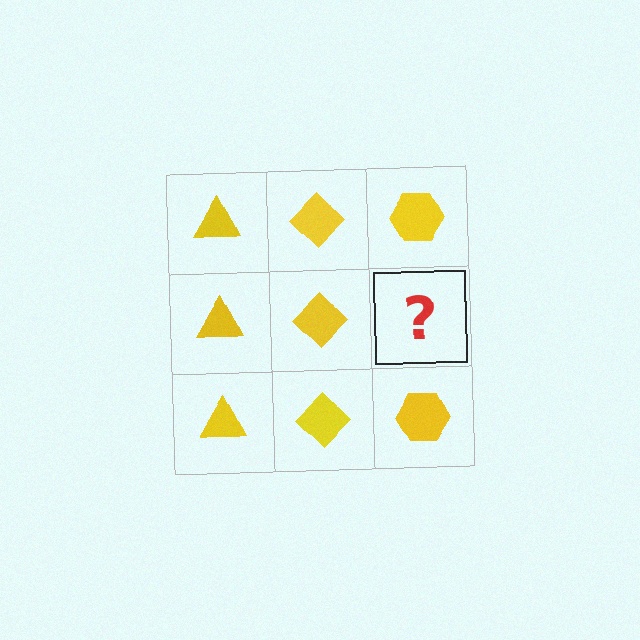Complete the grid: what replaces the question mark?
The question mark should be replaced with a yellow hexagon.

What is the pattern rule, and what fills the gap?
The rule is that each column has a consistent shape. The gap should be filled with a yellow hexagon.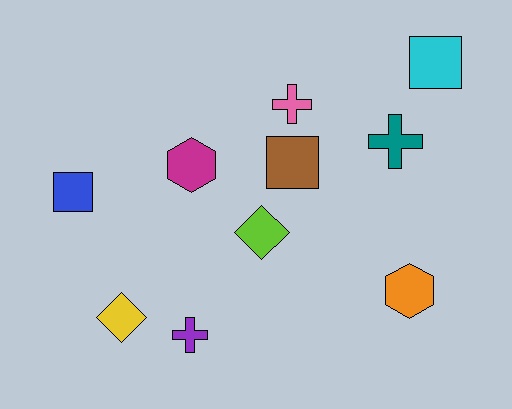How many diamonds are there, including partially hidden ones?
There are 2 diamonds.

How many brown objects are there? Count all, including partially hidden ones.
There is 1 brown object.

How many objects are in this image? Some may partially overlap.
There are 10 objects.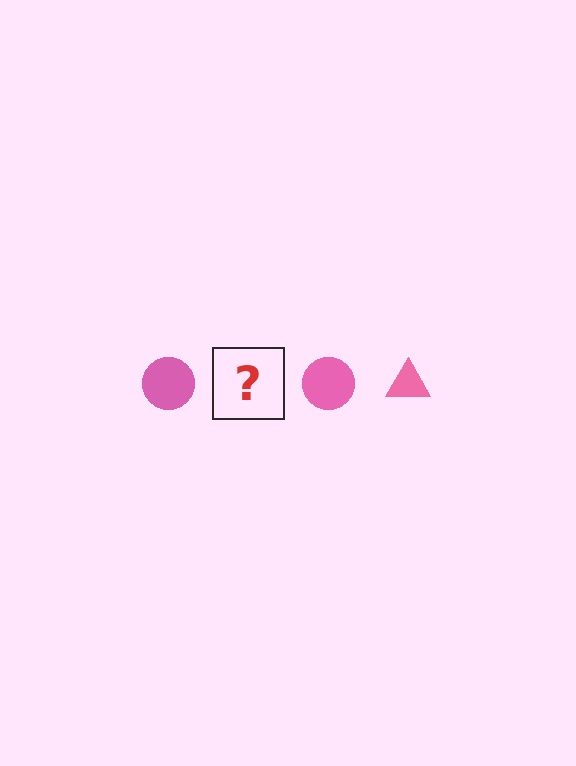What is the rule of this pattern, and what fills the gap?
The rule is that the pattern cycles through circle, triangle shapes in pink. The gap should be filled with a pink triangle.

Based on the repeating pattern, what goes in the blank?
The blank should be a pink triangle.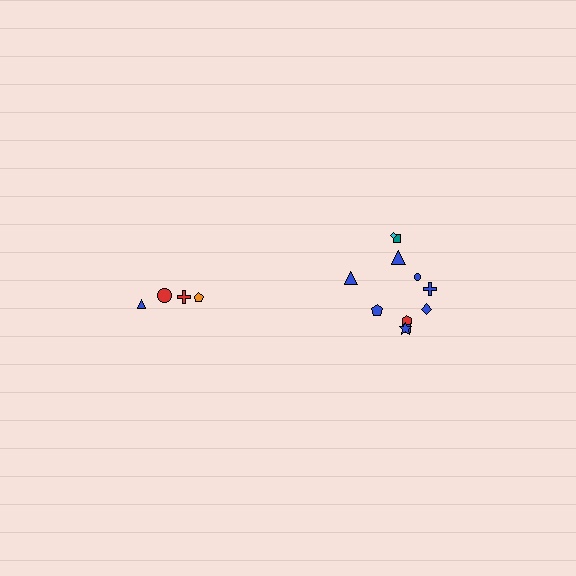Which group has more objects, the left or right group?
The right group.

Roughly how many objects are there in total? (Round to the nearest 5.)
Roughly 15 objects in total.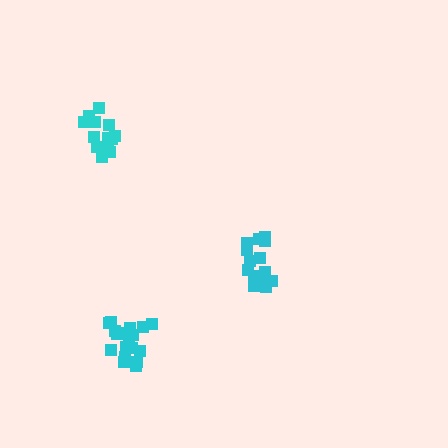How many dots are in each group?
Group 1: 16 dots, Group 2: 15 dots, Group 3: 19 dots (50 total).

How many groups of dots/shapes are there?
There are 3 groups.